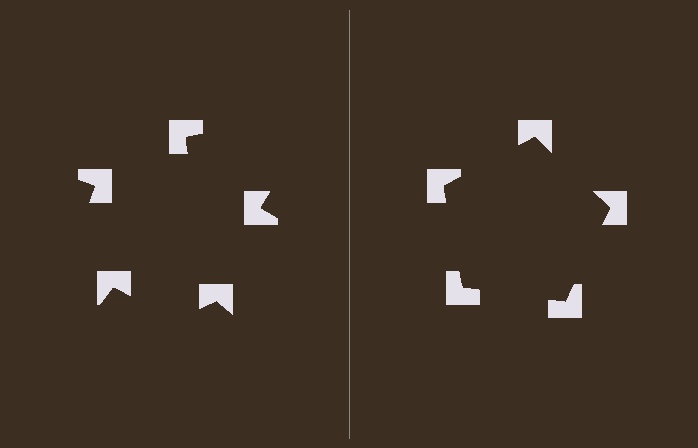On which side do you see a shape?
An illusory pentagon appears on the right side. On the left side the wedge cuts are rotated, so no coherent shape forms.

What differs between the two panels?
The notched squares are positioned identically on both sides; only the wedge orientations differ. On the right they align to a pentagon; on the left they are misaligned.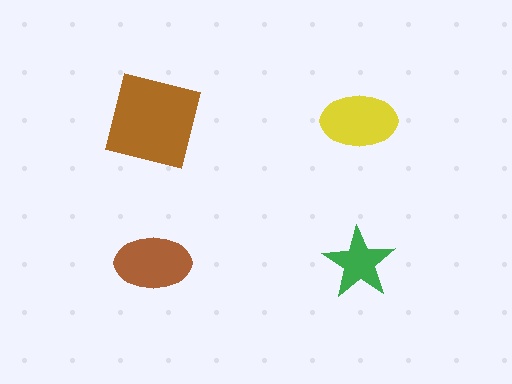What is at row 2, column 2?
A green star.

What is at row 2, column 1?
A brown ellipse.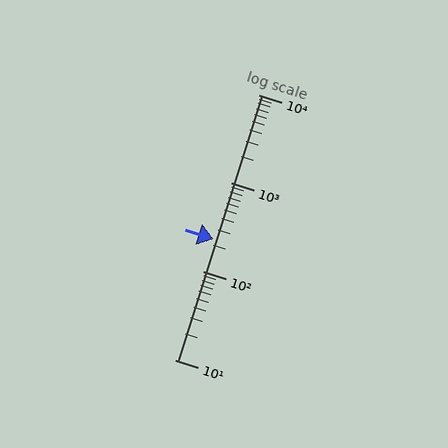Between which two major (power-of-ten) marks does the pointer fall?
The pointer is between 100 and 1000.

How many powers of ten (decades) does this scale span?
The scale spans 3 decades, from 10 to 10000.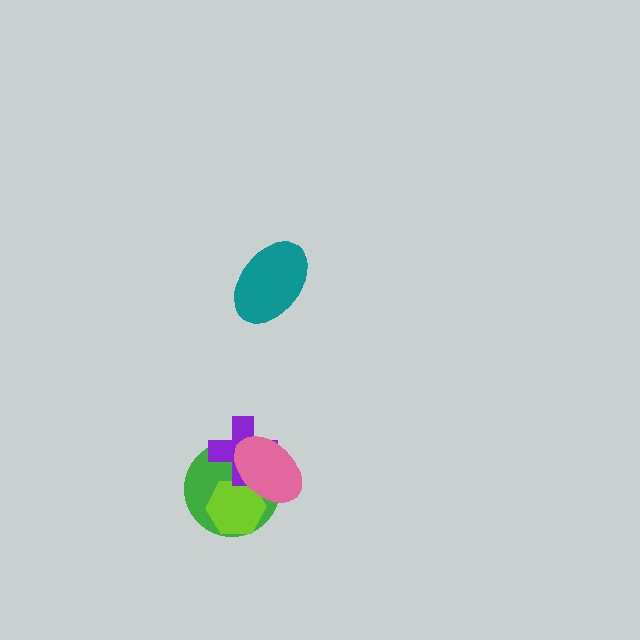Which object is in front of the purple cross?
The pink ellipse is in front of the purple cross.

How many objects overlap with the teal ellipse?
0 objects overlap with the teal ellipse.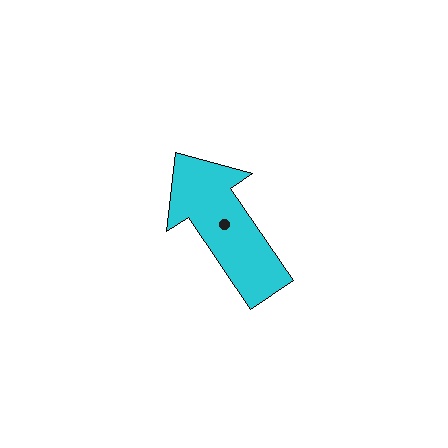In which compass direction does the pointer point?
Northwest.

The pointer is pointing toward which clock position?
Roughly 11 o'clock.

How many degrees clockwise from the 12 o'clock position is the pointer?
Approximately 326 degrees.